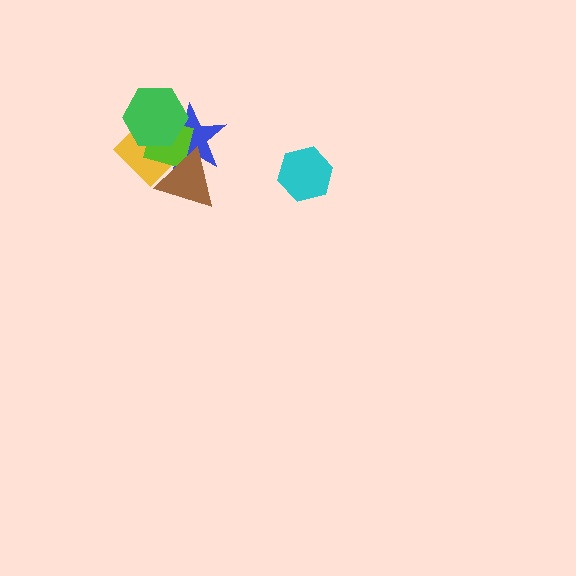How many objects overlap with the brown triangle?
3 objects overlap with the brown triangle.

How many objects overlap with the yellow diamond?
4 objects overlap with the yellow diamond.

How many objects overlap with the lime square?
4 objects overlap with the lime square.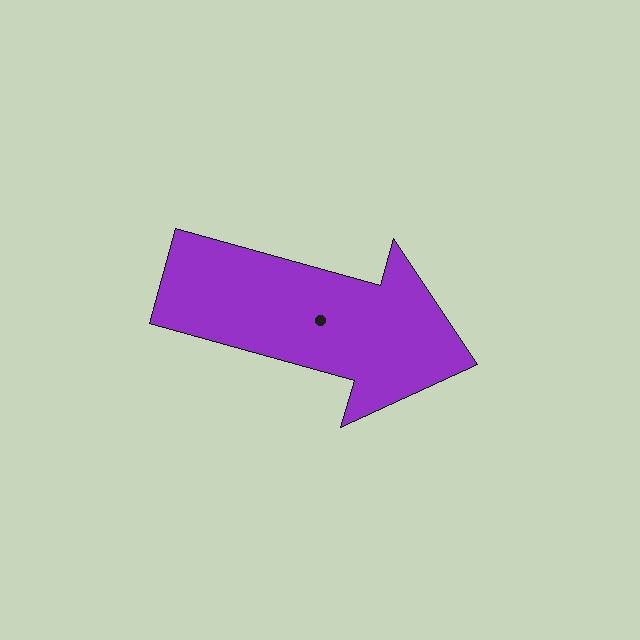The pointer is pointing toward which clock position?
Roughly 4 o'clock.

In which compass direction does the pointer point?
East.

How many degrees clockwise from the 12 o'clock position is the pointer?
Approximately 106 degrees.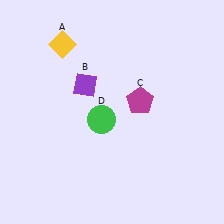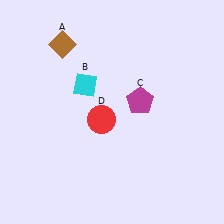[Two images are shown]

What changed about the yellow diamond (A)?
In Image 1, A is yellow. In Image 2, it changed to brown.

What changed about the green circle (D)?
In Image 1, D is green. In Image 2, it changed to red.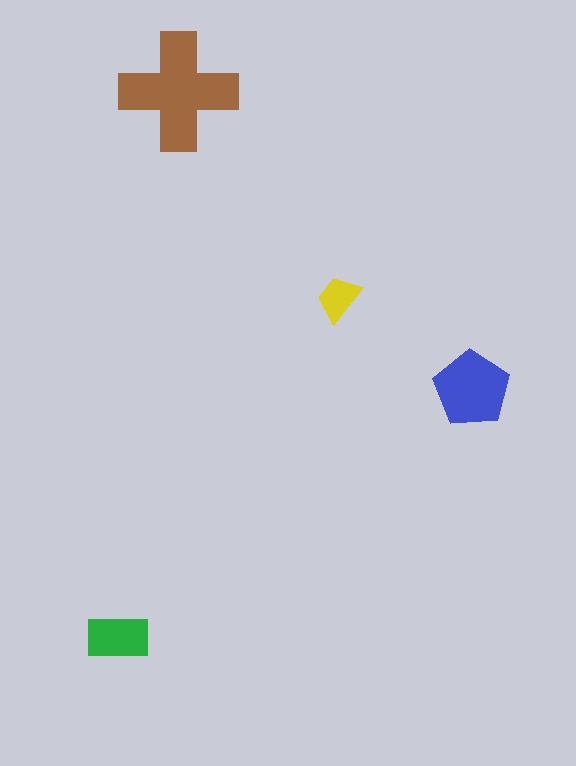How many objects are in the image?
There are 4 objects in the image.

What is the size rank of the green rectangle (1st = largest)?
3rd.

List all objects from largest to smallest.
The brown cross, the blue pentagon, the green rectangle, the yellow trapezoid.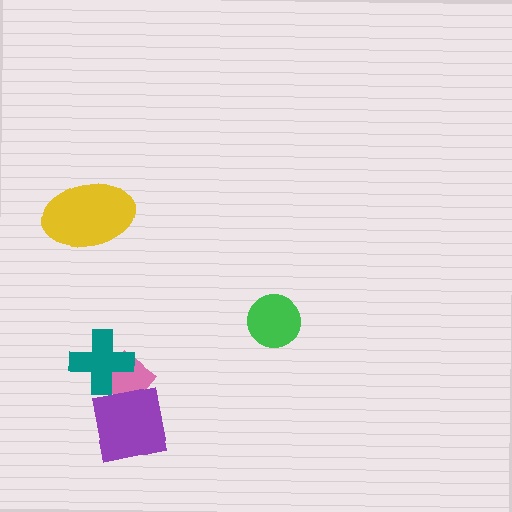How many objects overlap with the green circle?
0 objects overlap with the green circle.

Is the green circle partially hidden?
No, no other shape covers it.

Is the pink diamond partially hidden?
Yes, it is partially covered by another shape.